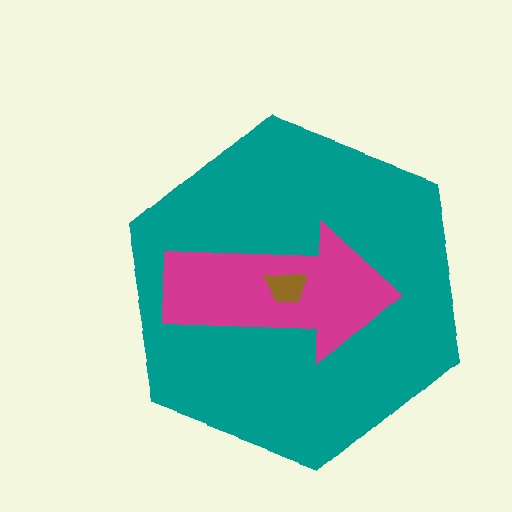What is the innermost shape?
The brown trapezoid.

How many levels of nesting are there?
3.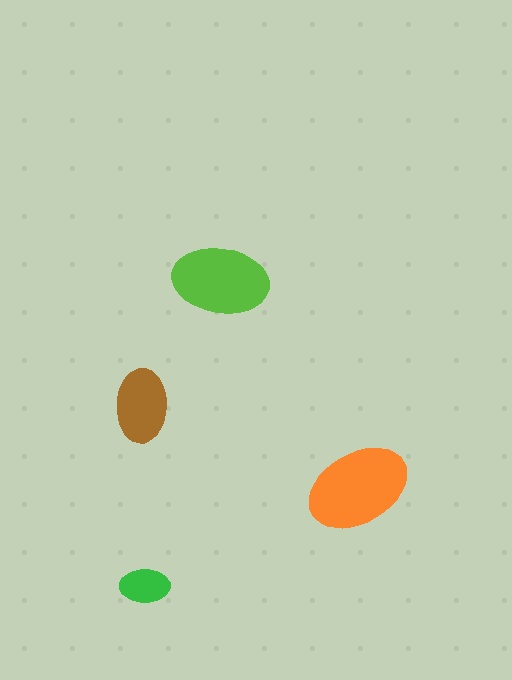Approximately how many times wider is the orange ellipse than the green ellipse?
About 2 times wider.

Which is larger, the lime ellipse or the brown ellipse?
The lime one.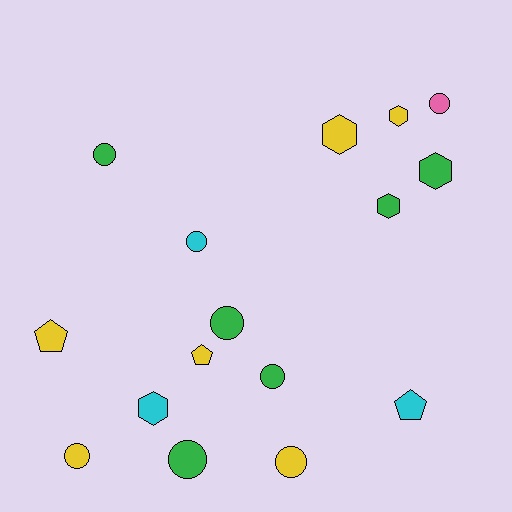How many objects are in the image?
There are 16 objects.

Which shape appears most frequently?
Circle, with 8 objects.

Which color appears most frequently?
Yellow, with 6 objects.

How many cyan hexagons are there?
There is 1 cyan hexagon.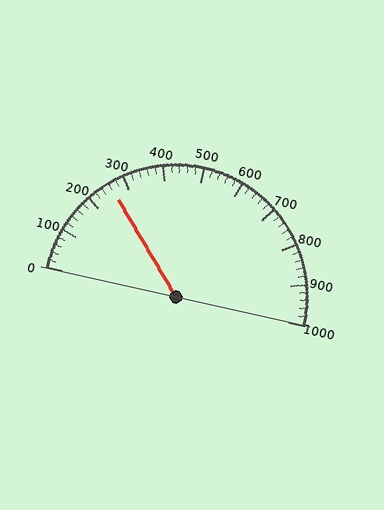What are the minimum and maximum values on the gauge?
The gauge ranges from 0 to 1000.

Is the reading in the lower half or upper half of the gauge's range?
The reading is in the lower half of the range (0 to 1000).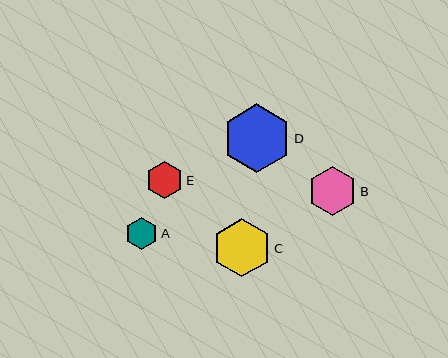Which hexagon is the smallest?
Hexagon A is the smallest with a size of approximately 32 pixels.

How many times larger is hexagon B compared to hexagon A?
Hexagon B is approximately 1.5 times the size of hexagon A.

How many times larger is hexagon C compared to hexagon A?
Hexagon C is approximately 1.8 times the size of hexagon A.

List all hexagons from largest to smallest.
From largest to smallest: D, C, B, E, A.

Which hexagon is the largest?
Hexagon D is the largest with a size of approximately 69 pixels.